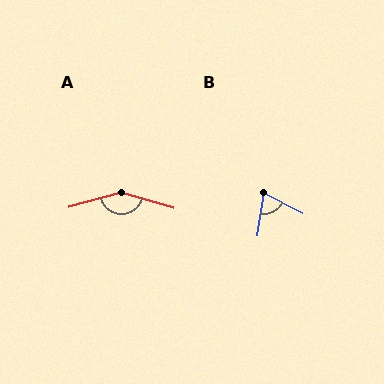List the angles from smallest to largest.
B (71°), A (149°).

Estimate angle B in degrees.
Approximately 71 degrees.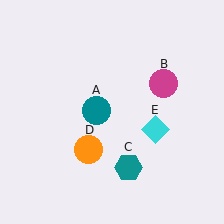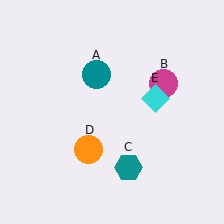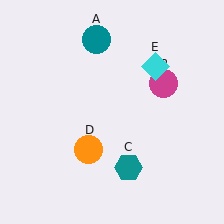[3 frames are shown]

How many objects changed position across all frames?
2 objects changed position: teal circle (object A), cyan diamond (object E).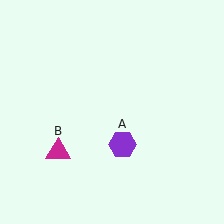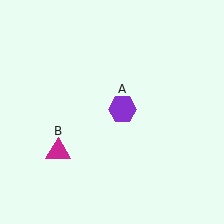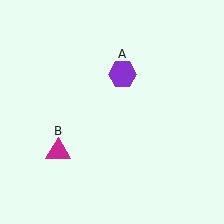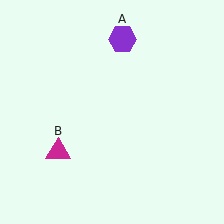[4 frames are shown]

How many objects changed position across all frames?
1 object changed position: purple hexagon (object A).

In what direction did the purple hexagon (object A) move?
The purple hexagon (object A) moved up.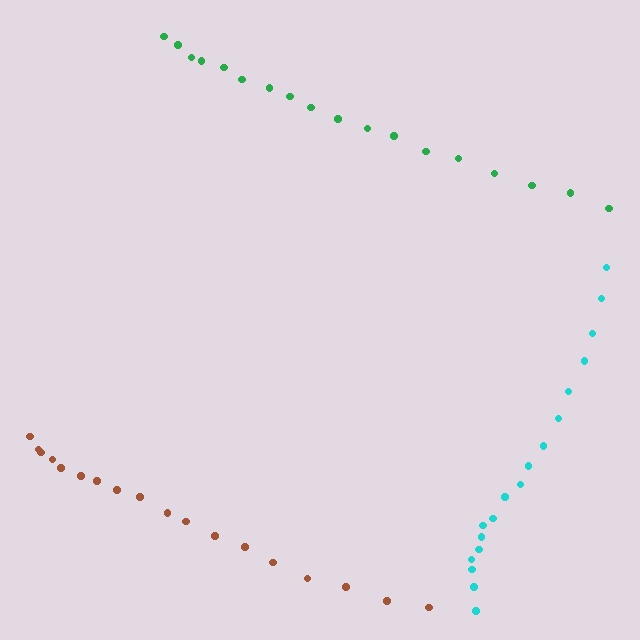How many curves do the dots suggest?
There are 3 distinct paths.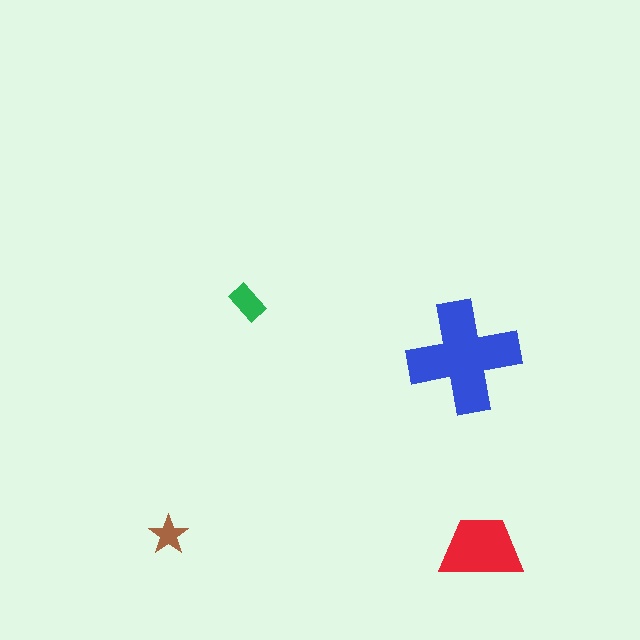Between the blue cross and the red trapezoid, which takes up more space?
The blue cross.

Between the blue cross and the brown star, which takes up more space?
The blue cross.